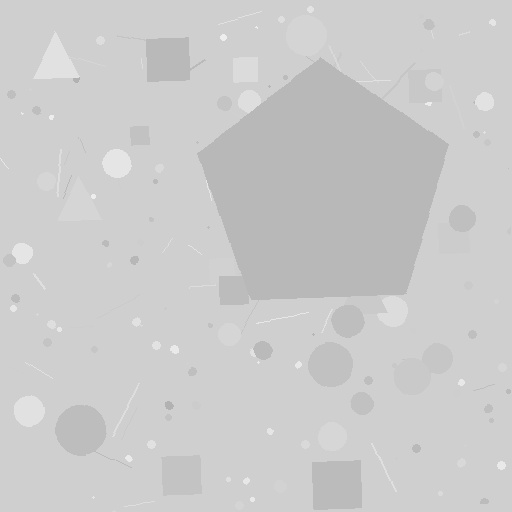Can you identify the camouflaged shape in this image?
The camouflaged shape is a pentagon.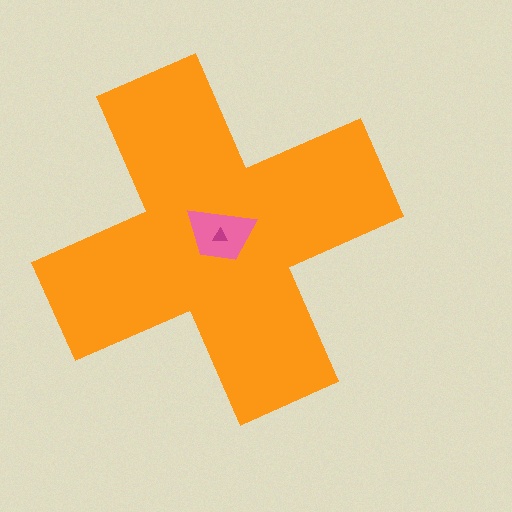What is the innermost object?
The magenta triangle.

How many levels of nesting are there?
3.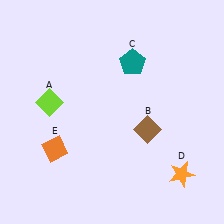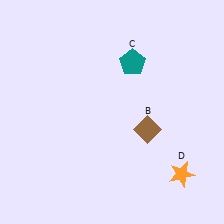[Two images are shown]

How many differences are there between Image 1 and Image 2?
There are 2 differences between the two images.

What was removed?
The lime diamond (A), the orange diamond (E) were removed in Image 2.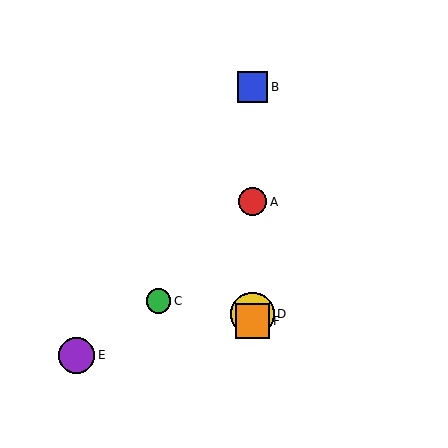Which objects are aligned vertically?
Objects A, B, D, F are aligned vertically.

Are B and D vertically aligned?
Yes, both are at x≈252.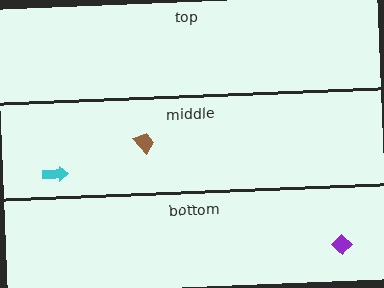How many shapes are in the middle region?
2.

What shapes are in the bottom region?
The purple diamond.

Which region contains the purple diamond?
The bottom region.